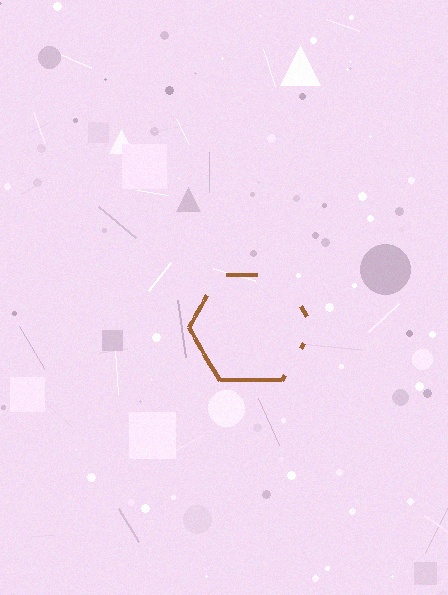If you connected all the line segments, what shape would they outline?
They would outline a hexagon.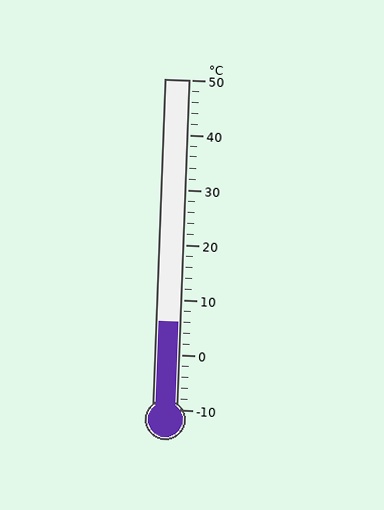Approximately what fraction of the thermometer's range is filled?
The thermometer is filled to approximately 25% of its range.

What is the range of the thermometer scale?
The thermometer scale ranges from -10°C to 50°C.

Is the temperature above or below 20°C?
The temperature is below 20°C.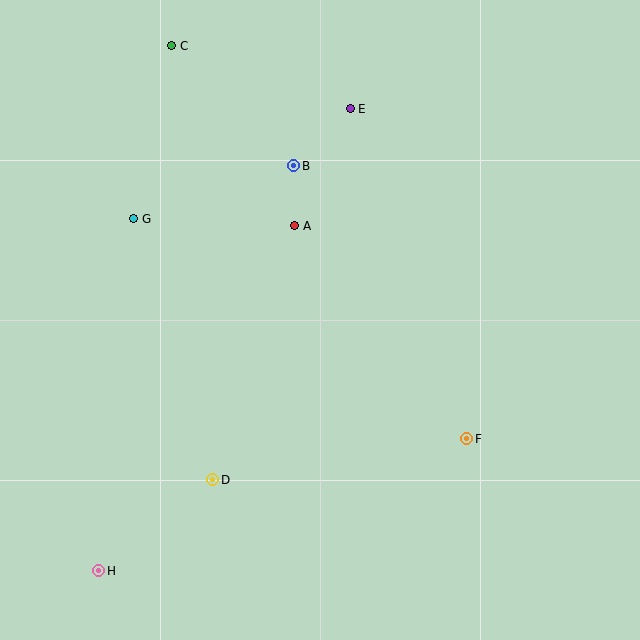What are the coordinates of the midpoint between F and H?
The midpoint between F and H is at (283, 505).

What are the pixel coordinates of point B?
Point B is at (294, 166).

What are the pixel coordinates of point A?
Point A is at (295, 226).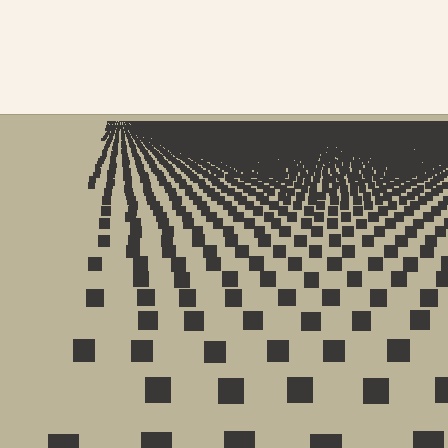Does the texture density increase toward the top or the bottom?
Density increases toward the top.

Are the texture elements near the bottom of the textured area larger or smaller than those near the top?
Larger. Near the bottom, elements are closer to the viewer and appear at a bigger on-screen size.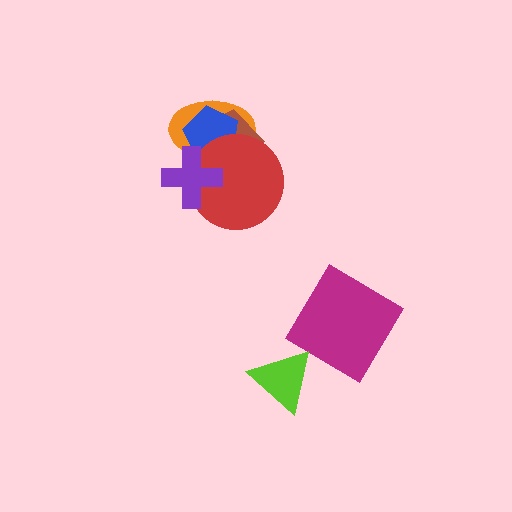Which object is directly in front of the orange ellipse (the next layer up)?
The brown pentagon is directly in front of the orange ellipse.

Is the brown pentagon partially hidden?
Yes, it is partially covered by another shape.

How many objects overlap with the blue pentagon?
4 objects overlap with the blue pentagon.